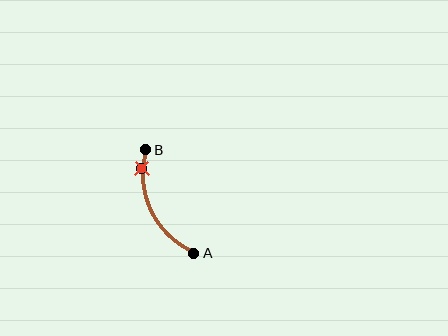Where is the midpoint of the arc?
The arc midpoint is the point on the curve farthest from the straight line joining A and B. It sits to the left of that line.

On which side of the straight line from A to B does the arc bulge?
The arc bulges to the left of the straight line connecting A and B.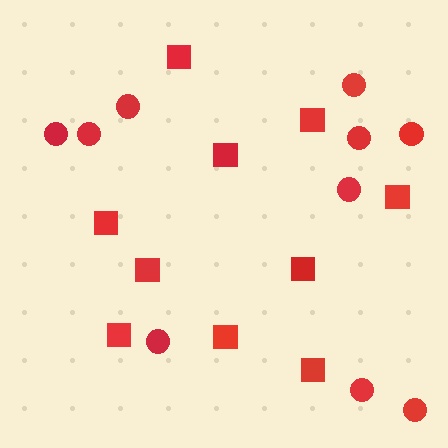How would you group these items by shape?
There are 2 groups: one group of squares (10) and one group of circles (10).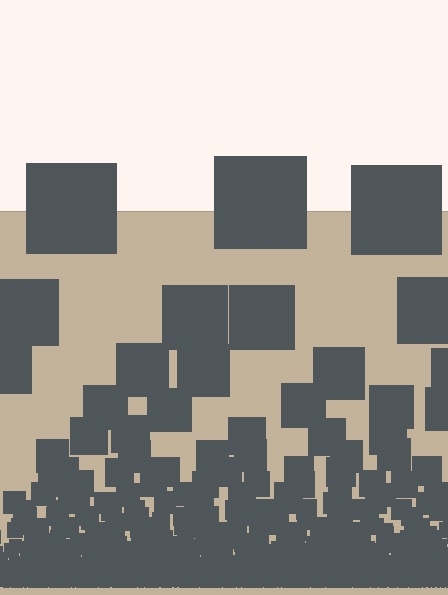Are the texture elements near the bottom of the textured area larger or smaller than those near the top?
Smaller. The gradient is inverted — elements near the bottom are smaller and denser.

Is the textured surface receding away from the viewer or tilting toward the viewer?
The surface appears to tilt toward the viewer. Texture elements get larger and sparser toward the top.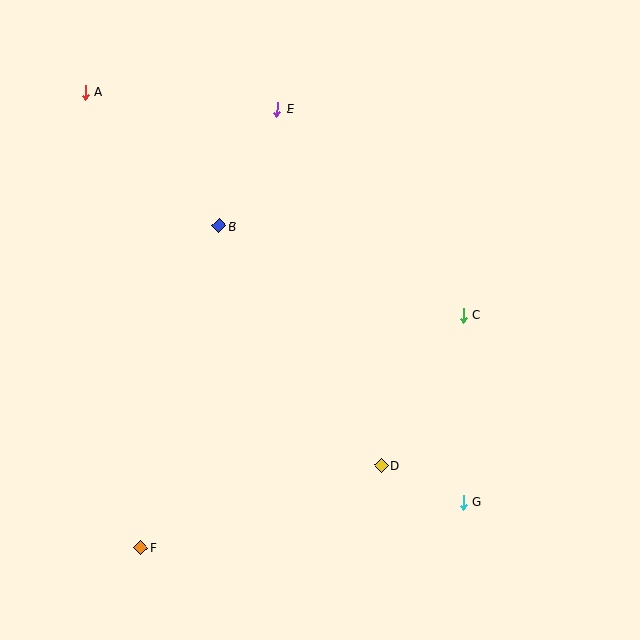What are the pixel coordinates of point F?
Point F is at (141, 547).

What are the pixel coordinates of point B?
Point B is at (219, 226).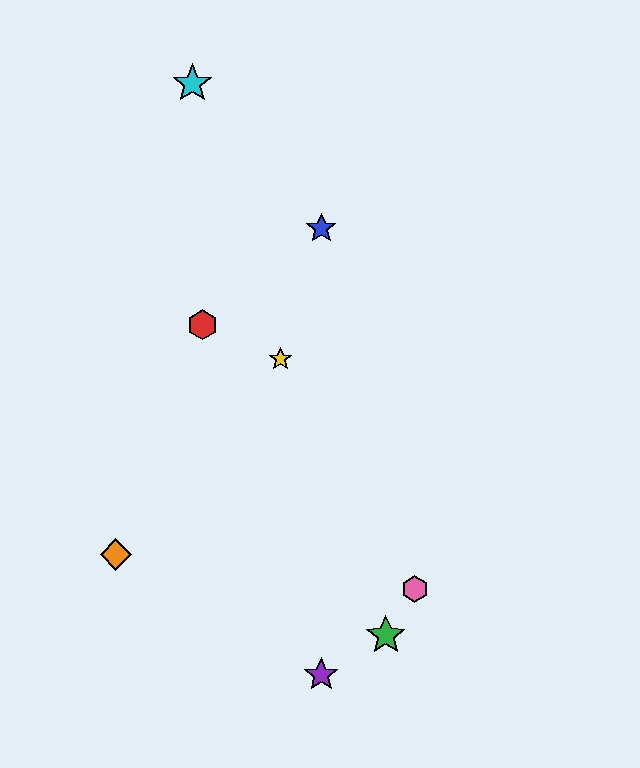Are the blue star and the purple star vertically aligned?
Yes, both are at x≈321.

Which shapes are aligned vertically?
The blue star, the purple star are aligned vertically.